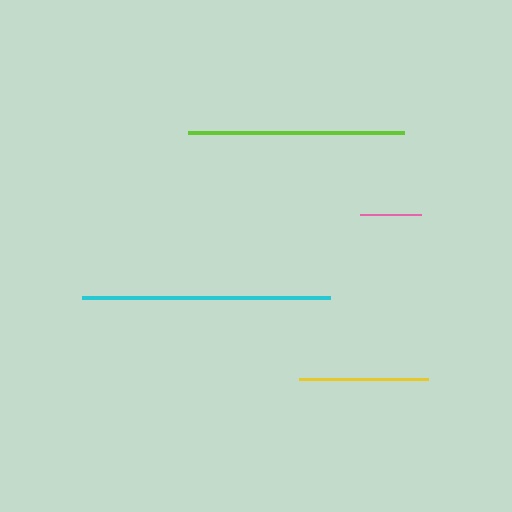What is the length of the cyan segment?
The cyan segment is approximately 247 pixels long.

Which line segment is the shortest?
The pink line is the shortest at approximately 61 pixels.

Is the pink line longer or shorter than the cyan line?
The cyan line is longer than the pink line.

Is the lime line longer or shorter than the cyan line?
The cyan line is longer than the lime line.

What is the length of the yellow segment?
The yellow segment is approximately 129 pixels long.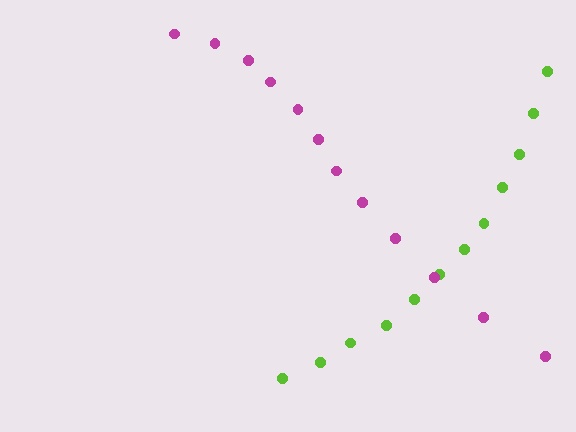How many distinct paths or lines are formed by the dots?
There are 2 distinct paths.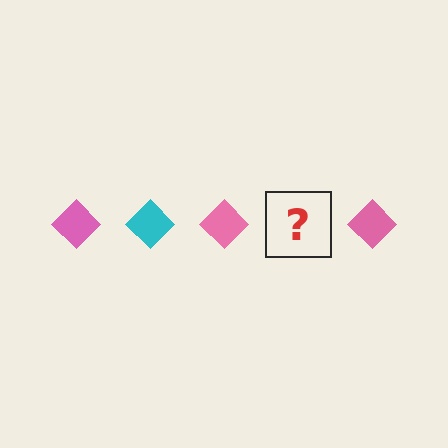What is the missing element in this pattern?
The missing element is a cyan diamond.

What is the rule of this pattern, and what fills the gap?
The rule is that the pattern cycles through pink, cyan diamonds. The gap should be filled with a cyan diamond.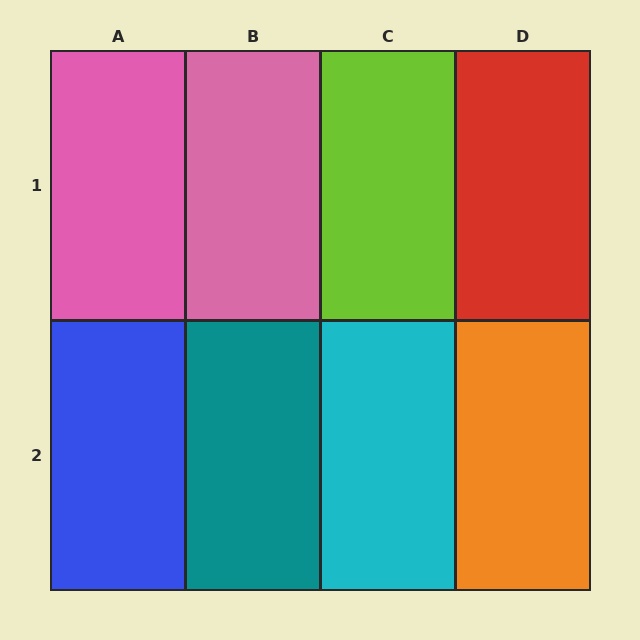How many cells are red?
1 cell is red.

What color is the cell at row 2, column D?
Orange.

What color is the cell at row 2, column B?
Teal.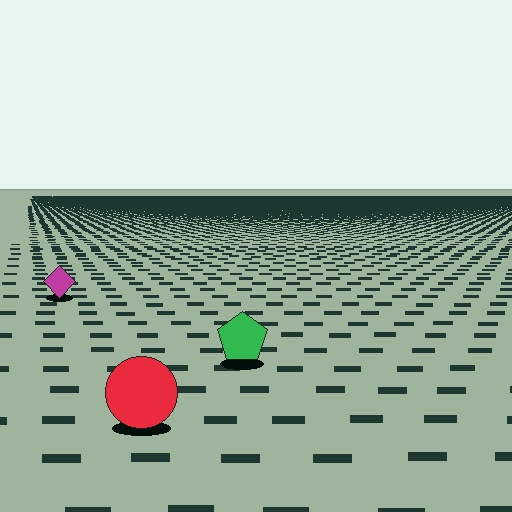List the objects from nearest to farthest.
From nearest to farthest: the red circle, the green pentagon, the magenta diamond.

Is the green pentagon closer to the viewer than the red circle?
No. The red circle is closer — you can tell from the texture gradient: the ground texture is coarser near it.